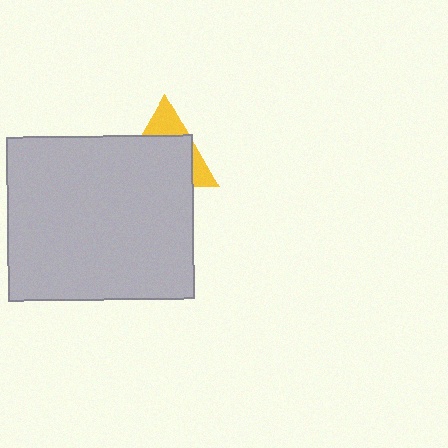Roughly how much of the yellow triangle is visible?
A small part of it is visible (roughly 31%).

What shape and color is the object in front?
The object in front is a light gray rectangle.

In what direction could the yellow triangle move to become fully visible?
The yellow triangle could move up. That would shift it out from behind the light gray rectangle entirely.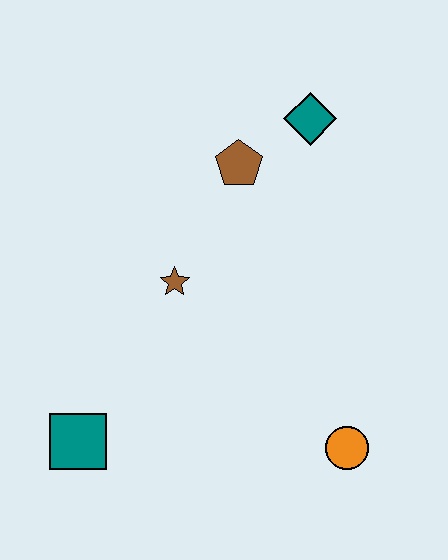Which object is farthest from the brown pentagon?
The teal square is farthest from the brown pentagon.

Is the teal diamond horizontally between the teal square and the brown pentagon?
No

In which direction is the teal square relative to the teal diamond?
The teal square is below the teal diamond.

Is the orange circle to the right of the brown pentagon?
Yes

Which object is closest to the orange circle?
The brown star is closest to the orange circle.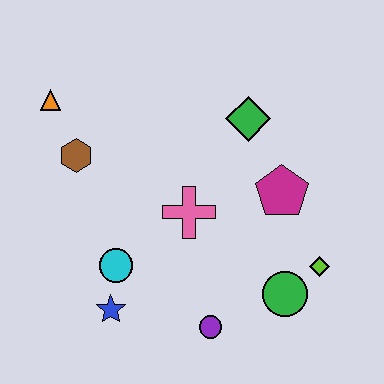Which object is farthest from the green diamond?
The blue star is farthest from the green diamond.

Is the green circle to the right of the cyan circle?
Yes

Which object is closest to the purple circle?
The green circle is closest to the purple circle.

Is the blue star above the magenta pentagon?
No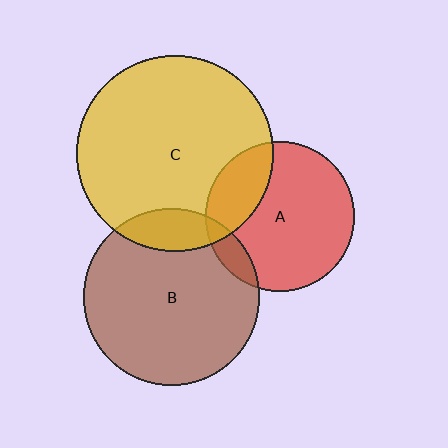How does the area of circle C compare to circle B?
Approximately 1.2 times.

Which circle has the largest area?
Circle C (yellow).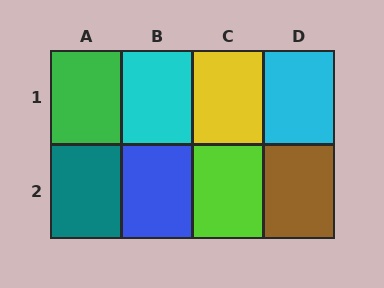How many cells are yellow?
1 cell is yellow.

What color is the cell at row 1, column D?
Cyan.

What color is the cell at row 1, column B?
Cyan.